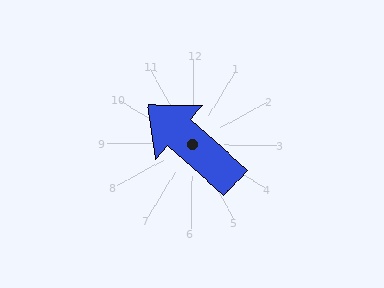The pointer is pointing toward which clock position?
Roughly 10 o'clock.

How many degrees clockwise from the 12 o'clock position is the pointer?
Approximately 311 degrees.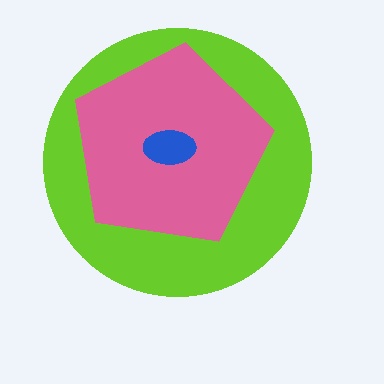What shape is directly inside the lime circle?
The pink pentagon.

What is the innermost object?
The blue ellipse.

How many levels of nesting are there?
3.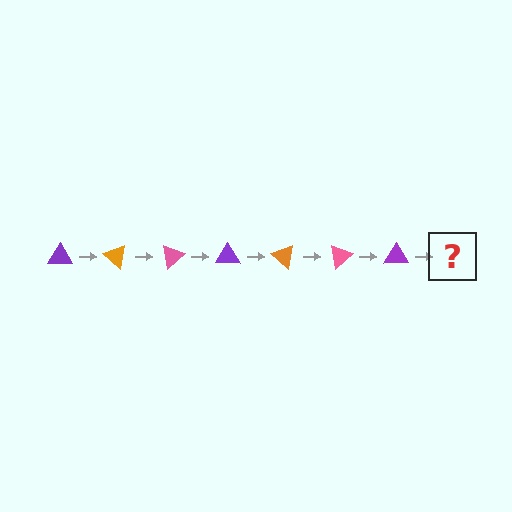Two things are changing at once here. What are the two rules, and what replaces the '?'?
The two rules are that it rotates 40 degrees each step and the color cycles through purple, orange, and pink. The '?' should be an orange triangle, rotated 280 degrees from the start.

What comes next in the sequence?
The next element should be an orange triangle, rotated 280 degrees from the start.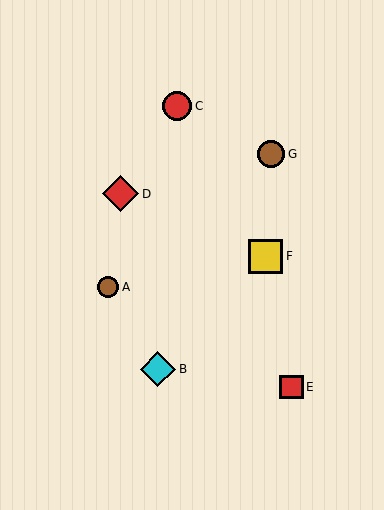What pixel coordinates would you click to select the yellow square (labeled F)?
Click at (266, 256) to select the yellow square F.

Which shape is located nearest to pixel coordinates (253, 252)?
The yellow square (labeled F) at (266, 256) is nearest to that location.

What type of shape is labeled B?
Shape B is a cyan diamond.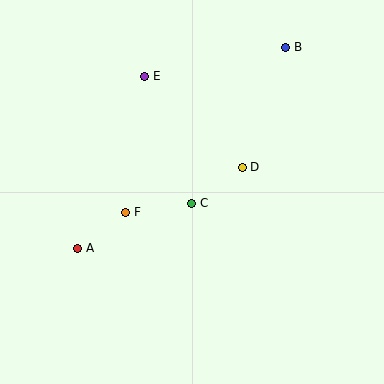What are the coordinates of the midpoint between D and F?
The midpoint between D and F is at (184, 190).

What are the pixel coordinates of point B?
Point B is at (286, 47).